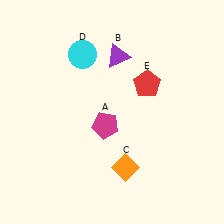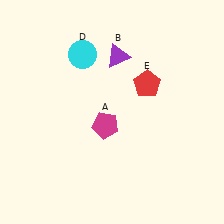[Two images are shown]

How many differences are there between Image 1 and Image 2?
There is 1 difference between the two images.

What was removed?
The orange diamond (C) was removed in Image 2.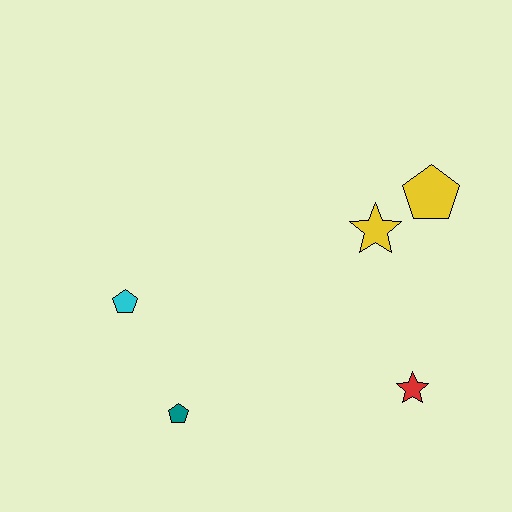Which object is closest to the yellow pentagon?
The yellow star is closest to the yellow pentagon.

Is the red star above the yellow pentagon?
No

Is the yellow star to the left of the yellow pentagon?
Yes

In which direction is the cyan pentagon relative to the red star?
The cyan pentagon is to the left of the red star.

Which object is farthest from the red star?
The cyan pentagon is farthest from the red star.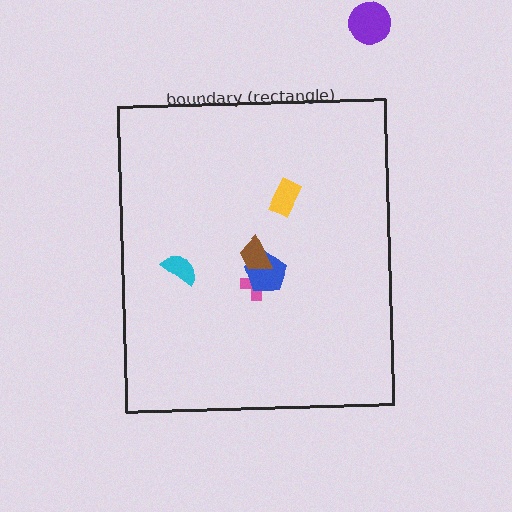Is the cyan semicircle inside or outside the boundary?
Inside.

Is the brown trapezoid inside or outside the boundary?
Inside.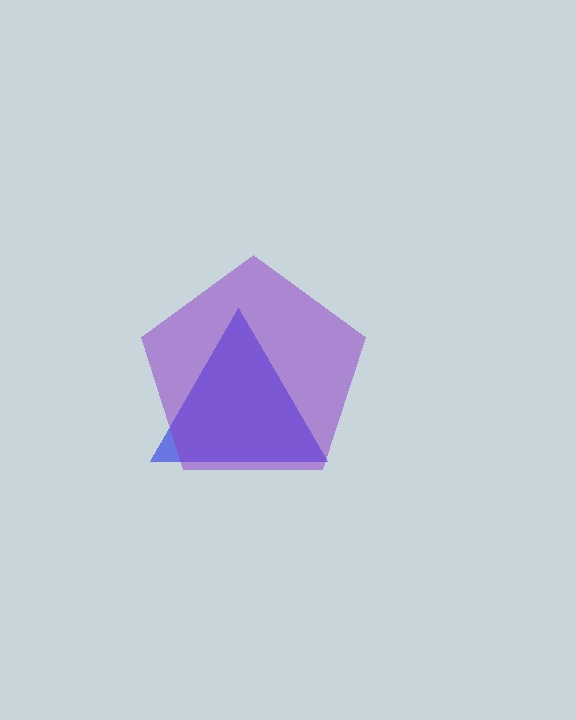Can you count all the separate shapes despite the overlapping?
Yes, there are 2 separate shapes.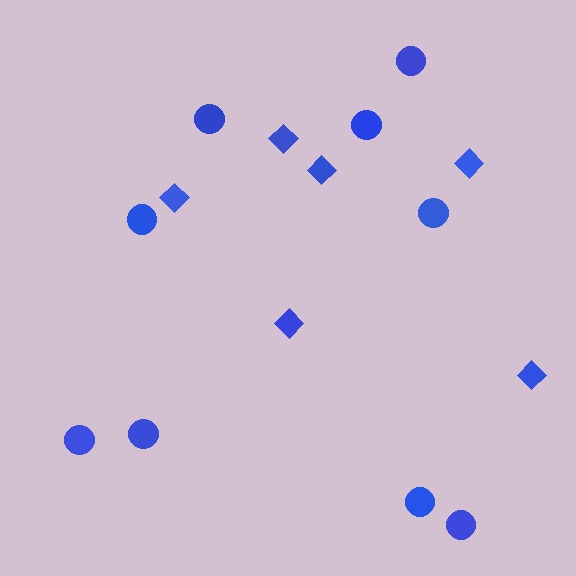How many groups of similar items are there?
There are 2 groups: one group of diamonds (6) and one group of circles (9).